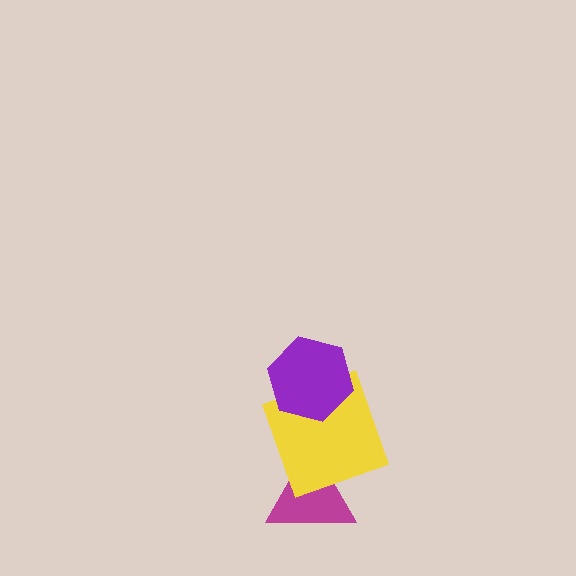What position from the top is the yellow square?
The yellow square is 2nd from the top.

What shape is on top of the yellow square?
The purple hexagon is on top of the yellow square.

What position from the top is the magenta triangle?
The magenta triangle is 3rd from the top.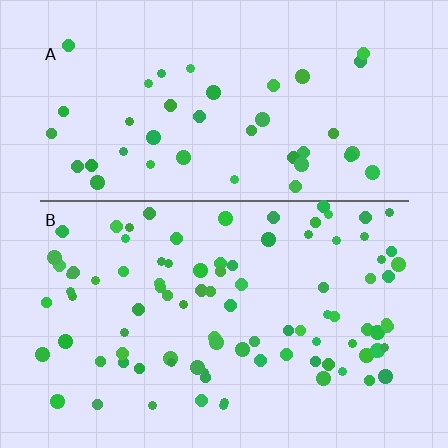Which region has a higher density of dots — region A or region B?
B (the bottom).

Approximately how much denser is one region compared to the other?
Approximately 2.2× — region B over region A.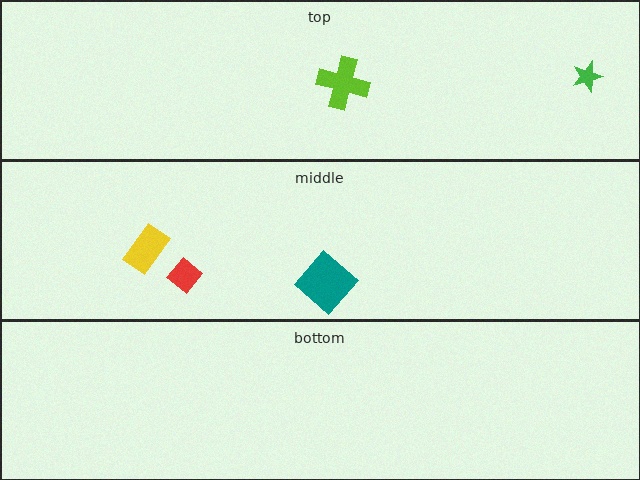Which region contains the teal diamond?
The middle region.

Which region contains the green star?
The top region.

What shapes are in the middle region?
The red diamond, the yellow rectangle, the teal diamond.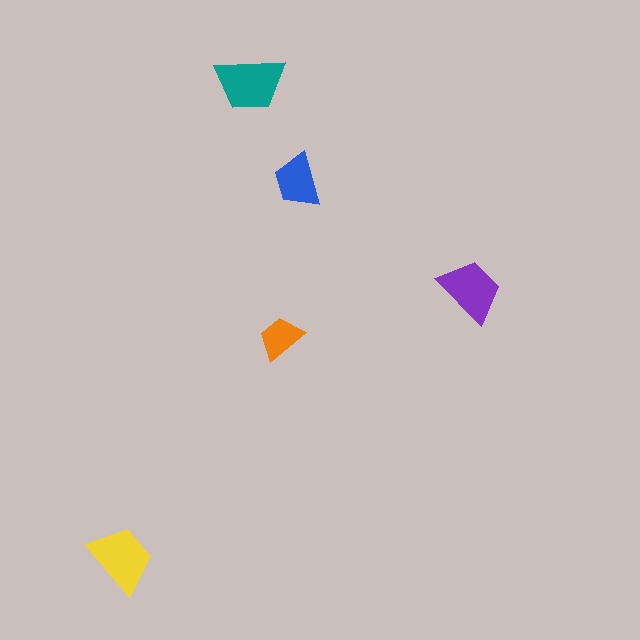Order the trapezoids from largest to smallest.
the teal one, the yellow one, the purple one, the blue one, the orange one.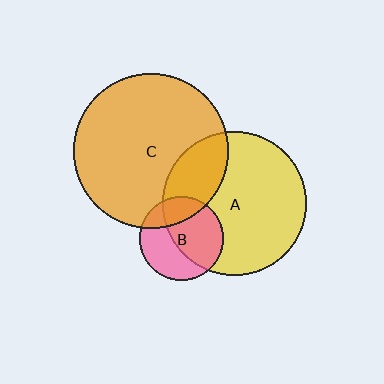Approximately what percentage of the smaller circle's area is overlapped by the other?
Approximately 25%.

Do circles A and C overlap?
Yes.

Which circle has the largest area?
Circle C (orange).